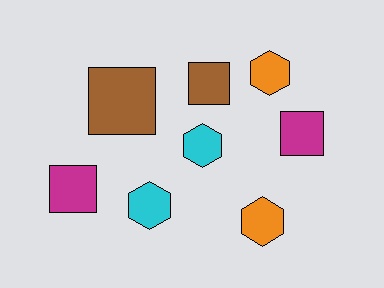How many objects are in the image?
There are 8 objects.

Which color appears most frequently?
Cyan, with 2 objects.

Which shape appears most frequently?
Square, with 4 objects.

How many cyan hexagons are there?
There are 2 cyan hexagons.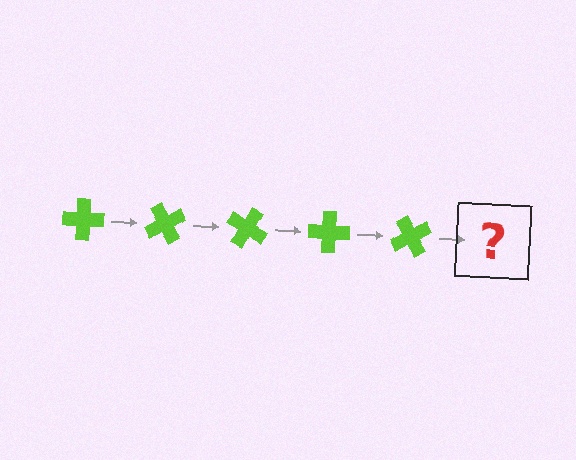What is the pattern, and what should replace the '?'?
The pattern is that the cross rotates 60 degrees each step. The '?' should be a lime cross rotated 300 degrees.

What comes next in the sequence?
The next element should be a lime cross rotated 300 degrees.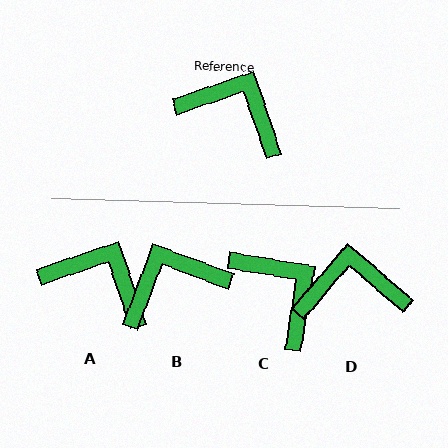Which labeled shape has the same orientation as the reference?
A.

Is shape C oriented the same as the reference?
No, it is off by about 28 degrees.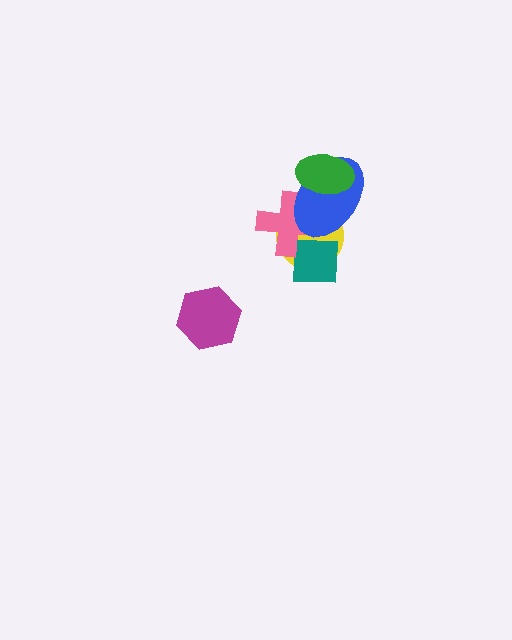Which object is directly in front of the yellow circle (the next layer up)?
The teal square is directly in front of the yellow circle.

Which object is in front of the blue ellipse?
The green ellipse is in front of the blue ellipse.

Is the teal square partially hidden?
Yes, it is partially covered by another shape.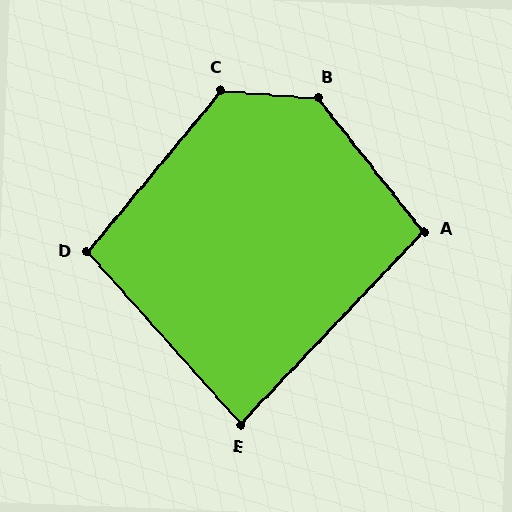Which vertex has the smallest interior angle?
E, at approximately 85 degrees.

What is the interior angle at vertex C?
Approximately 125 degrees (obtuse).